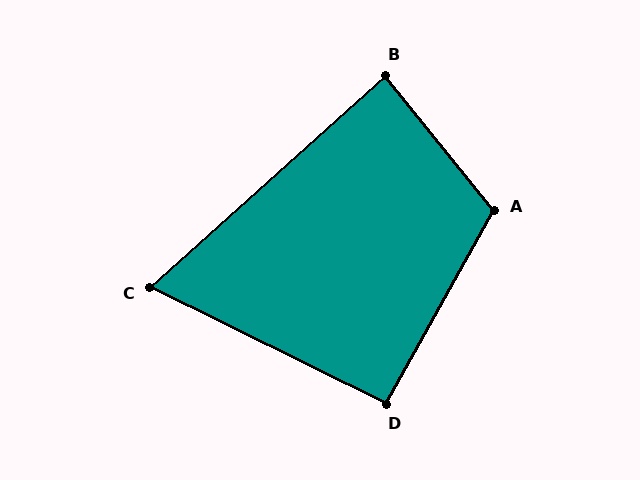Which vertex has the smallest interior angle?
C, at approximately 68 degrees.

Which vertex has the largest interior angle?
A, at approximately 112 degrees.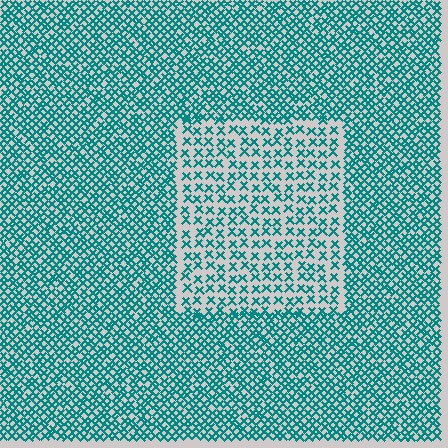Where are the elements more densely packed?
The elements are more densely packed outside the rectangle boundary.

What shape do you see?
I see a rectangle.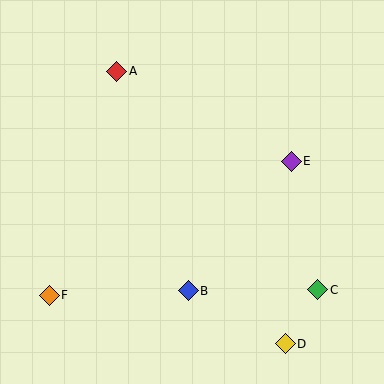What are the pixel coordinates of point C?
Point C is at (318, 290).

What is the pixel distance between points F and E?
The distance between F and E is 276 pixels.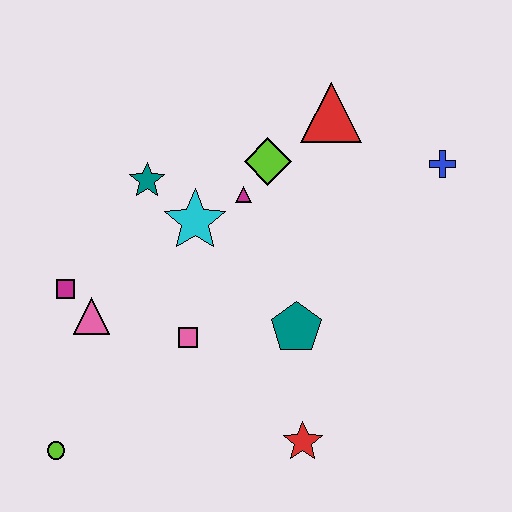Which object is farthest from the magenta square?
The blue cross is farthest from the magenta square.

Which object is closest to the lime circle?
The pink triangle is closest to the lime circle.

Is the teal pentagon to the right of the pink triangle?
Yes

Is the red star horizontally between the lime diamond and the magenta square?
No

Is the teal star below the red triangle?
Yes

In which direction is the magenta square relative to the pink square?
The magenta square is to the left of the pink square.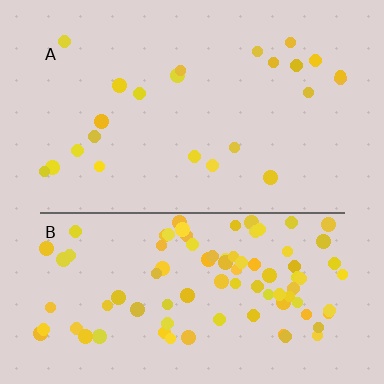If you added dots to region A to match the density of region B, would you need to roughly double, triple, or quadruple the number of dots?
Approximately quadruple.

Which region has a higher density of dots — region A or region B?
B (the bottom).